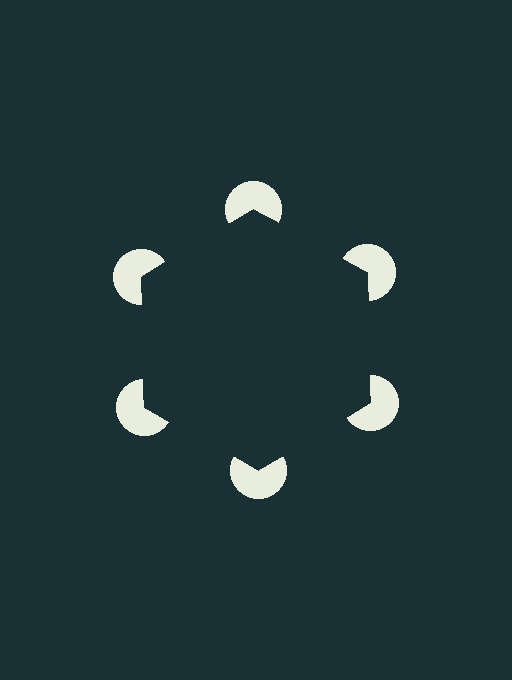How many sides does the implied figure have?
6 sides.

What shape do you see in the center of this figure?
An illusory hexagon — its edges are inferred from the aligned wedge cuts in the pac-man discs, not physically drawn.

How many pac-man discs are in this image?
There are 6 — one at each vertex of the illusory hexagon.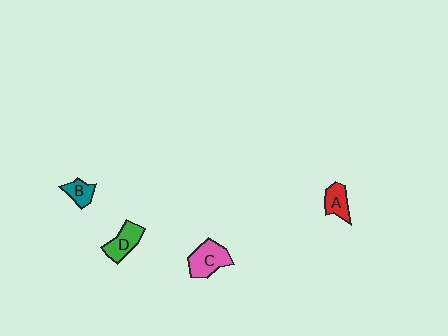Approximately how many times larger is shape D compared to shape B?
Approximately 1.5 times.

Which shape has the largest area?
Shape C (pink).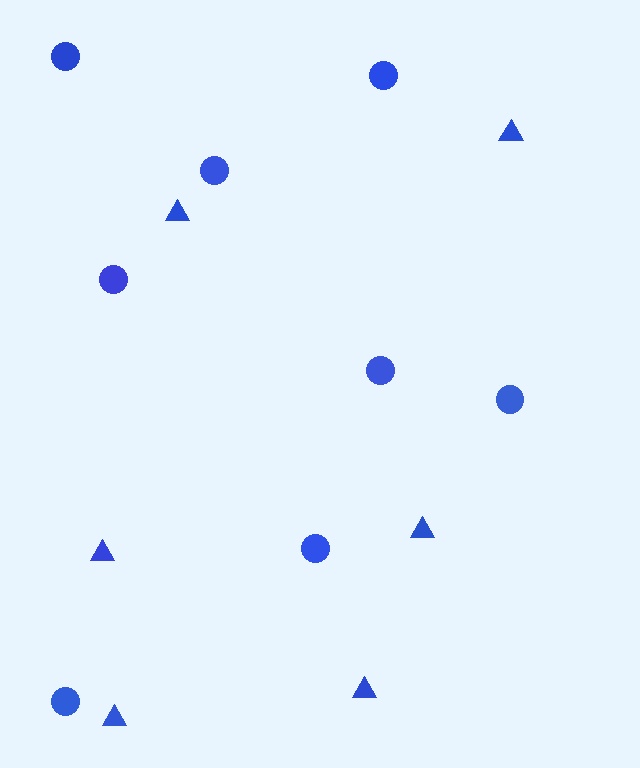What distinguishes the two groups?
There are 2 groups: one group of triangles (6) and one group of circles (8).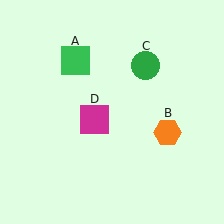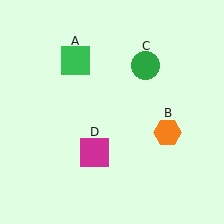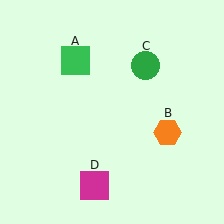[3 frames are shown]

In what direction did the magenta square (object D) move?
The magenta square (object D) moved down.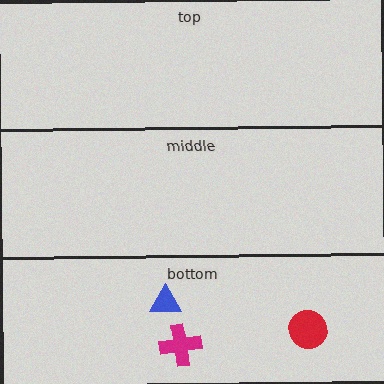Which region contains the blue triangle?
The bottom region.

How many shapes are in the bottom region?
3.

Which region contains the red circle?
The bottom region.